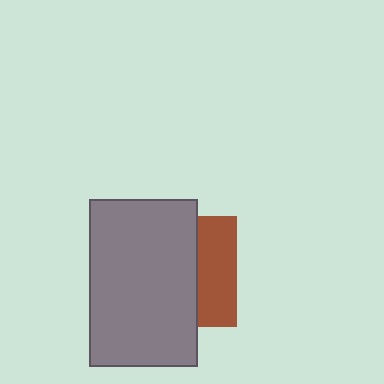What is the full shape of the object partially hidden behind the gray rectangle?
The partially hidden object is a brown square.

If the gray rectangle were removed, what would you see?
You would see the complete brown square.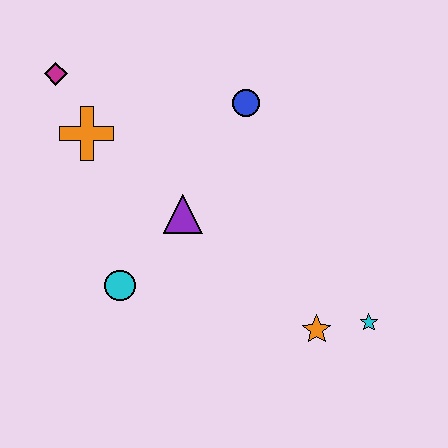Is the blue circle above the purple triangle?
Yes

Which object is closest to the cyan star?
The orange star is closest to the cyan star.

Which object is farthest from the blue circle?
The cyan star is farthest from the blue circle.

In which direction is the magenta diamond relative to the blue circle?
The magenta diamond is to the left of the blue circle.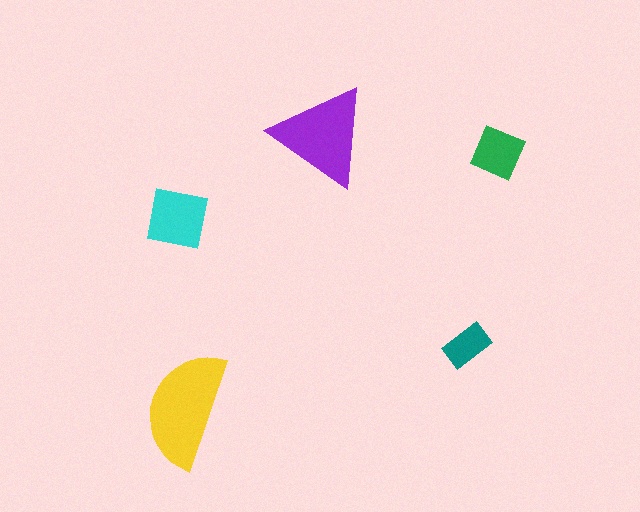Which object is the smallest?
The teal rectangle.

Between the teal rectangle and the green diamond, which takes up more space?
The green diamond.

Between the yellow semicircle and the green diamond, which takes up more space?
The yellow semicircle.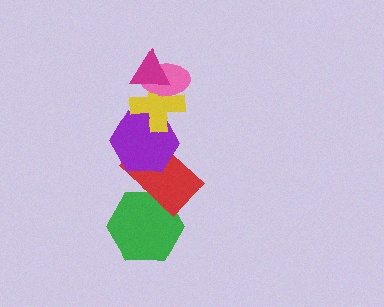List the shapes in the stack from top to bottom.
From top to bottom: the magenta triangle, the pink ellipse, the yellow cross, the purple hexagon, the red rectangle, the green hexagon.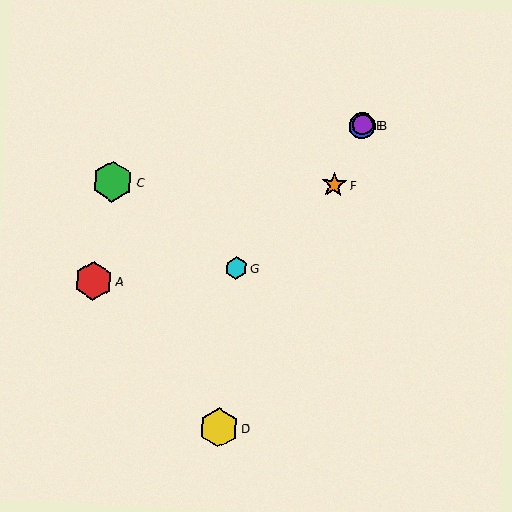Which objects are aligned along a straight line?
Objects B, D, E, F are aligned along a straight line.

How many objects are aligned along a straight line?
4 objects (B, D, E, F) are aligned along a straight line.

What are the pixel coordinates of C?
Object C is at (113, 181).